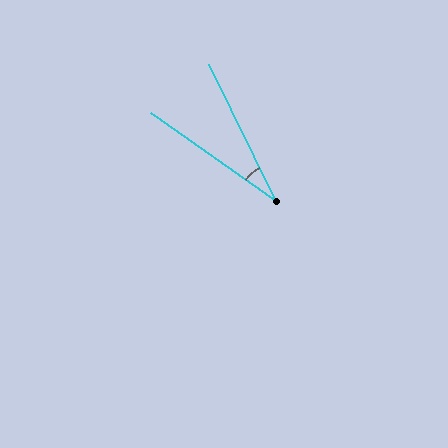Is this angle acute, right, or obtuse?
It is acute.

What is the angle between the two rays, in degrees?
Approximately 29 degrees.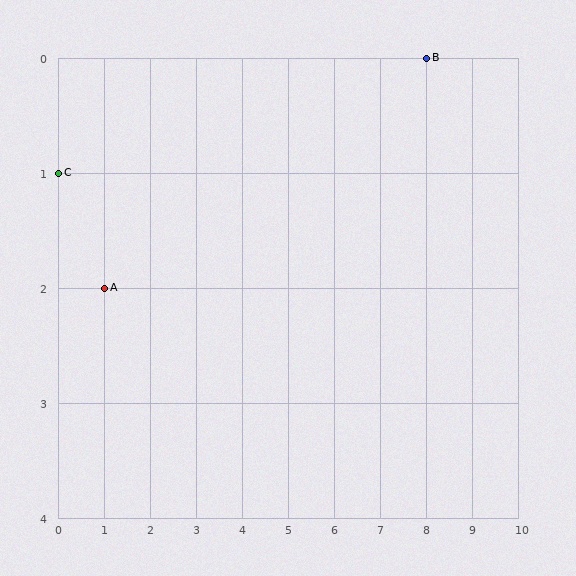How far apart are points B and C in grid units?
Points B and C are 8 columns and 1 row apart (about 8.1 grid units diagonally).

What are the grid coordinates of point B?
Point B is at grid coordinates (8, 0).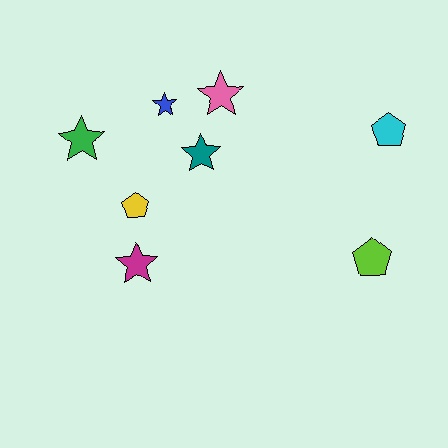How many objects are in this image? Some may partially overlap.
There are 8 objects.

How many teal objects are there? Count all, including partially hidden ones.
There is 1 teal object.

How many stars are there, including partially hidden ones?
There are 5 stars.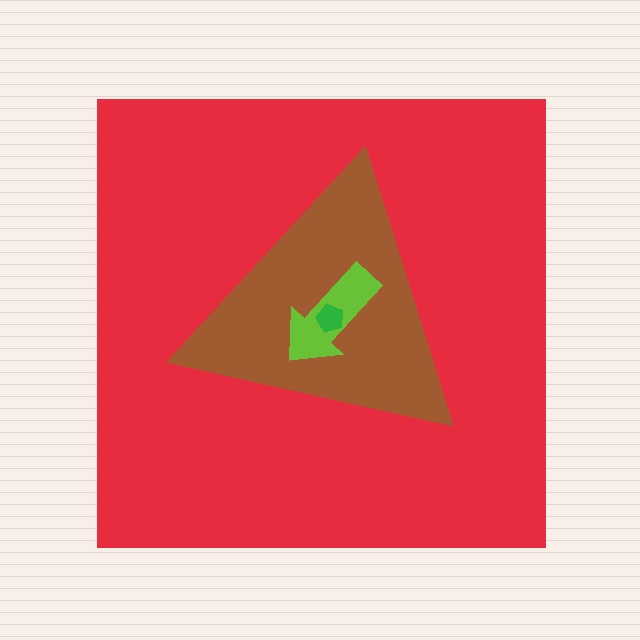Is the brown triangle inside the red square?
Yes.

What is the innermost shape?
The green pentagon.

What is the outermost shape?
The red square.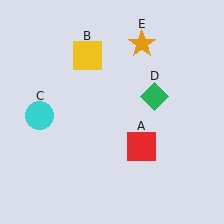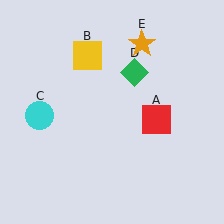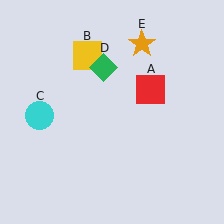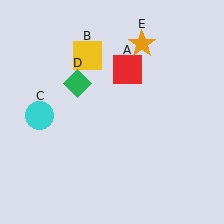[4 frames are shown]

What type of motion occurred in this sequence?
The red square (object A), green diamond (object D) rotated counterclockwise around the center of the scene.